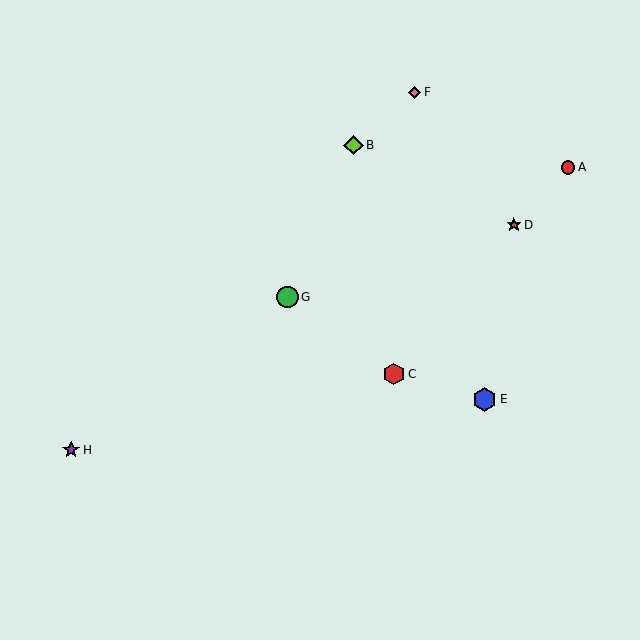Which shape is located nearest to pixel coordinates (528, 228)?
The brown star (labeled D) at (514, 225) is nearest to that location.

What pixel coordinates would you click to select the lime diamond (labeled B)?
Click at (353, 145) to select the lime diamond B.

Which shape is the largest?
The blue hexagon (labeled E) is the largest.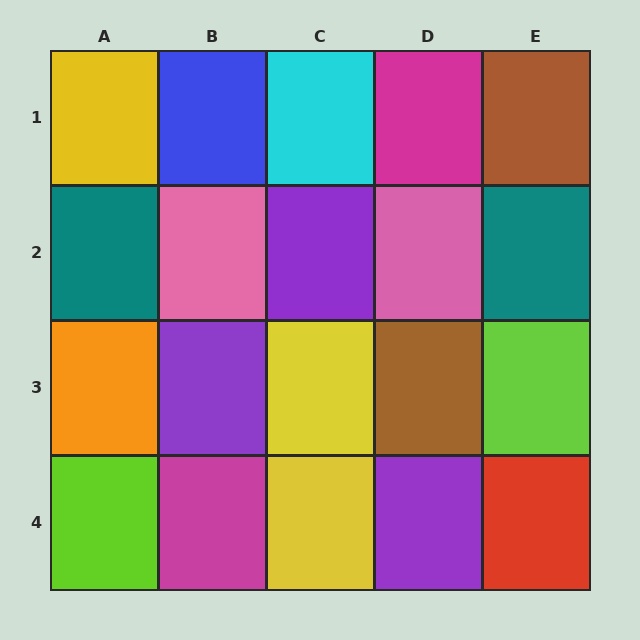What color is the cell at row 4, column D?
Purple.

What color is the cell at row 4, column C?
Yellow.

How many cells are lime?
2 cells are lime.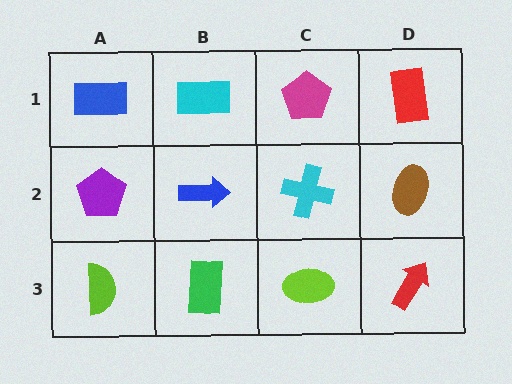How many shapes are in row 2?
4 shapes.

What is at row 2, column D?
A brown ellipse.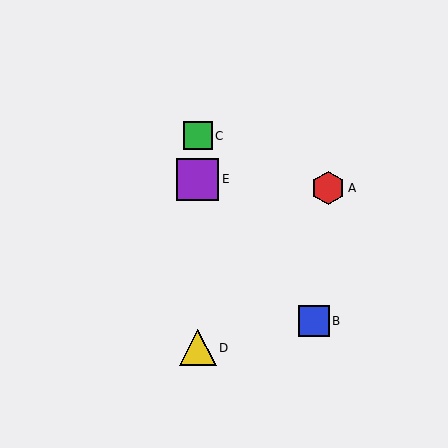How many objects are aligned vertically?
3 objects (C, D, E) are aligned vertically.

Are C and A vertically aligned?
No, C is at x≈198 and A is at x≈328.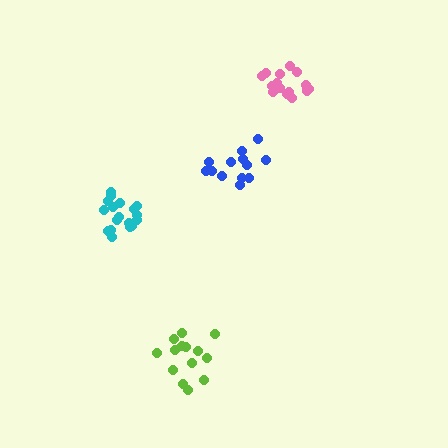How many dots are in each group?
Group 1: 17 dots, Group 2: 19 dots, Group 3: 13 dots, Group 4: 14 dots (63 total).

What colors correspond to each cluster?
The clusters are colored: pink, cyan, blue, lime.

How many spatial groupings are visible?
There are 4 spatial groupings.